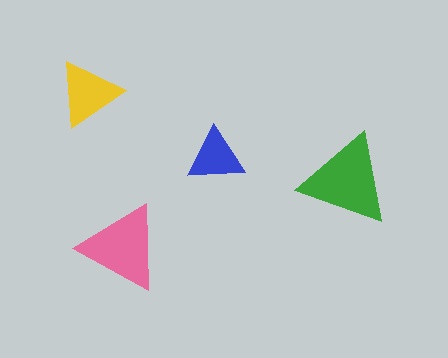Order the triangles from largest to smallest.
the green one, the pink one, the yellow one, the blue one.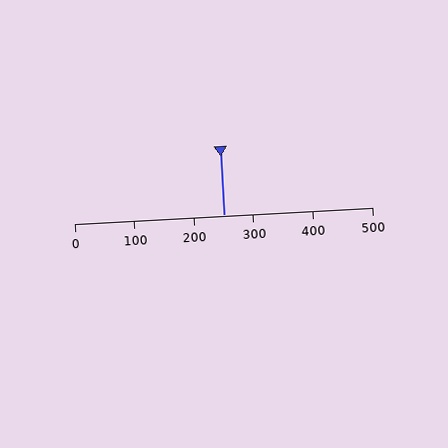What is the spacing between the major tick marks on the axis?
The major ticks are spaced 100 apart.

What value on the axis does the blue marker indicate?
The marker indicates approximately 250.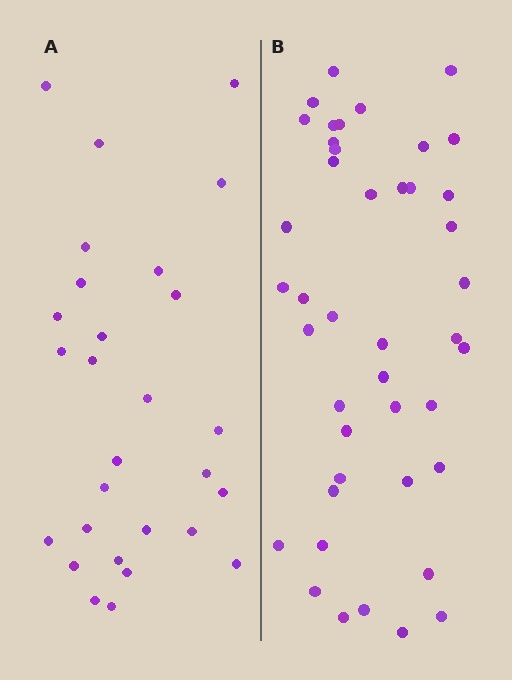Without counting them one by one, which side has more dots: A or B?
Region B (the right region) has more dots.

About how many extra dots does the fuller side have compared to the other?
Region B has approximately 15 more dots than region A.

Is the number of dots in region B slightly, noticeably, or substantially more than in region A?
Region B has substantially more. The ratio is roughly 1.5 to 1.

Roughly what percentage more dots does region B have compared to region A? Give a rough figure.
About 55% more.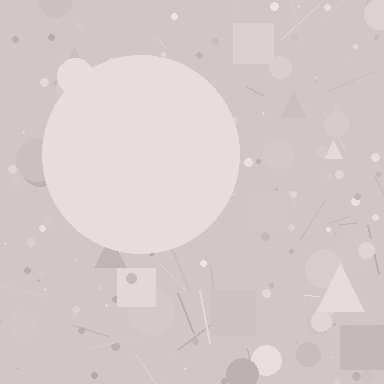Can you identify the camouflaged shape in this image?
The camouflaged shape is a circle.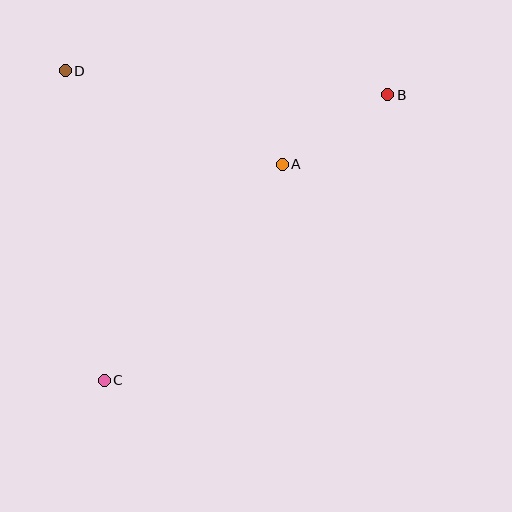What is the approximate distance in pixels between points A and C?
The distance between A and C is approximately 280 pixels.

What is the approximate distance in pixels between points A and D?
The distance between A and D is approximately 236 pixels.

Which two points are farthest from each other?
Points B and C are farthest from each other.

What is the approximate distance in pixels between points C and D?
The distance between C and D is approximately 312 pixels.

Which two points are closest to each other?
Points A and B are closest to each other.